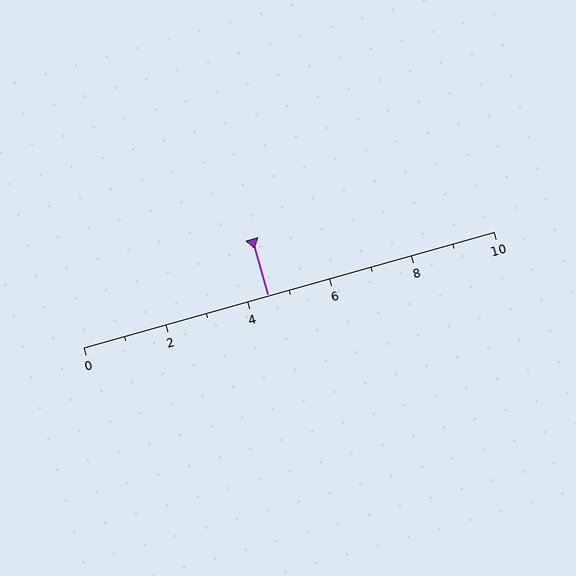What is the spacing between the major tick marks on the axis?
The major ticks are spaced 2 apart.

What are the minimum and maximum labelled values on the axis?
The axis runs from 0 to 10.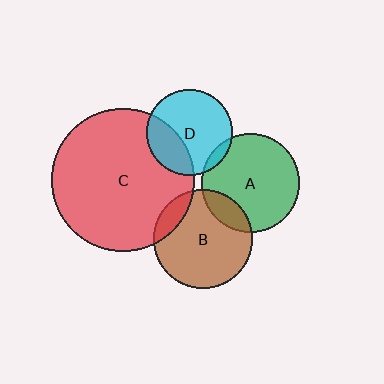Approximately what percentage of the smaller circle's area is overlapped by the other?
Approximately 30%.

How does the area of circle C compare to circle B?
Approximately 2.1 times.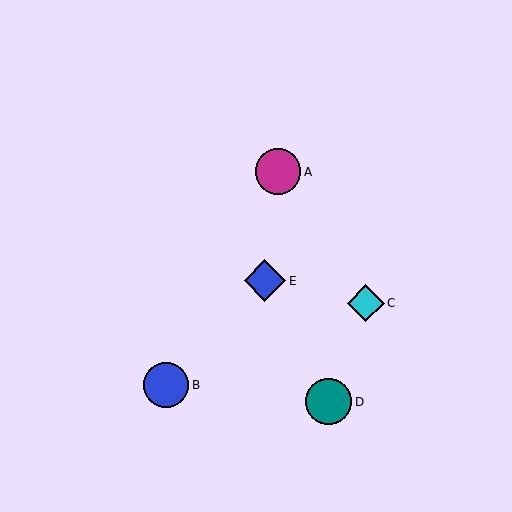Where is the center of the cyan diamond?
The center of the cyan diamond is at (366, 303).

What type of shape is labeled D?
Shape D is a teal circle.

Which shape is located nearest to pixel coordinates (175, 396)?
The blue circle (labeled B) at (166, 385) is nearest to that location.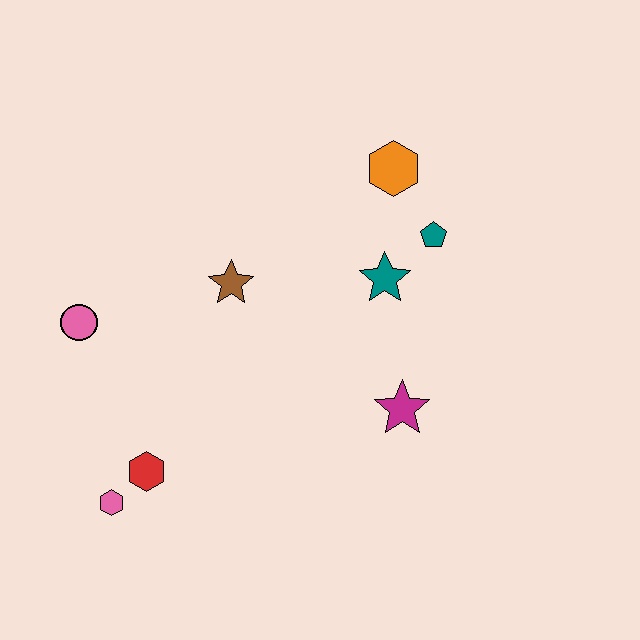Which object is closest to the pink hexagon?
The red hexagon is closest to the pink hexagon.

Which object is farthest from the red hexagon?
The orange hexagon is farthest from the red hexagon.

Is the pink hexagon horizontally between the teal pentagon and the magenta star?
No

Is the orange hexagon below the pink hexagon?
No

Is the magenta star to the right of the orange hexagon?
Yes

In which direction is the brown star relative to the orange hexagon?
The brown star is to the left of the orange hexagon.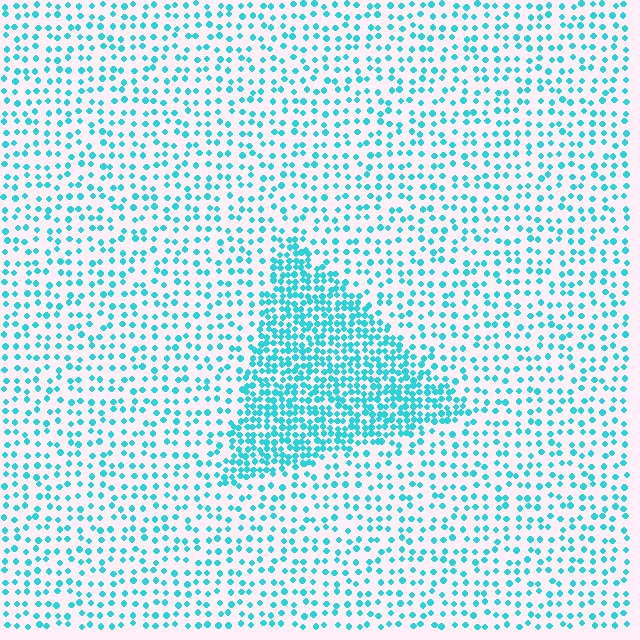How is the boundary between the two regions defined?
The boundary is defined by a change in element density (approximately 2.4x ratio). All elements are the same color, size, and shape.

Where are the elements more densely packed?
The elements are more densely packed inside the triangle boundary.